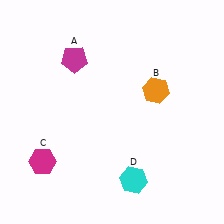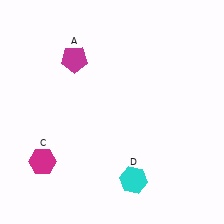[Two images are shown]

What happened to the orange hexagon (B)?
The orange hexagon (B) was removed in Image 2. It was in the top-right area of Image 1.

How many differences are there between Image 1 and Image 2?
There is 1 difference between the two images.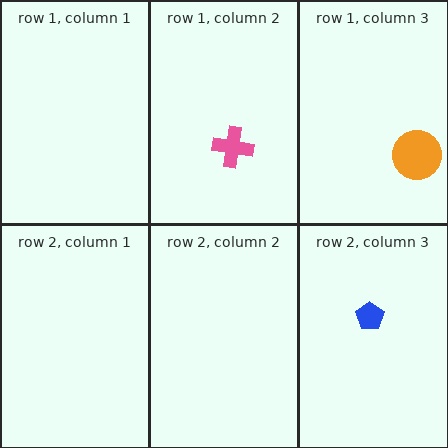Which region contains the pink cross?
The row 1, column 2 region.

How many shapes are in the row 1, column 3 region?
1.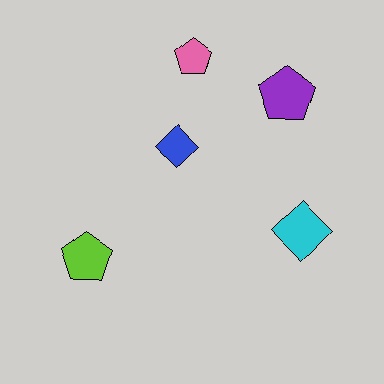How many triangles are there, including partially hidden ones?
There are no triangles.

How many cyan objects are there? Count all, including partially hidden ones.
There is 1 cyan object.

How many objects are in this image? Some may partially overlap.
There are 5 objects.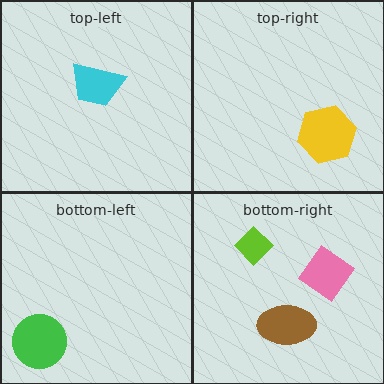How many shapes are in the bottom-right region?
3.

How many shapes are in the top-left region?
1.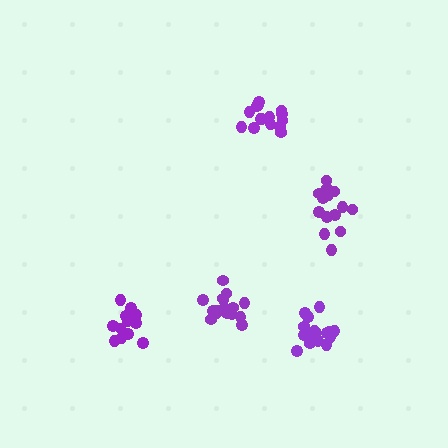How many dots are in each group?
Group 1: 14 dots, Group 2: 16 dots, Group 3: 15 dots, Group 4: 17 dots, Group 5: 17 dots (79 total).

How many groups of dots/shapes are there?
There are 5 groups.